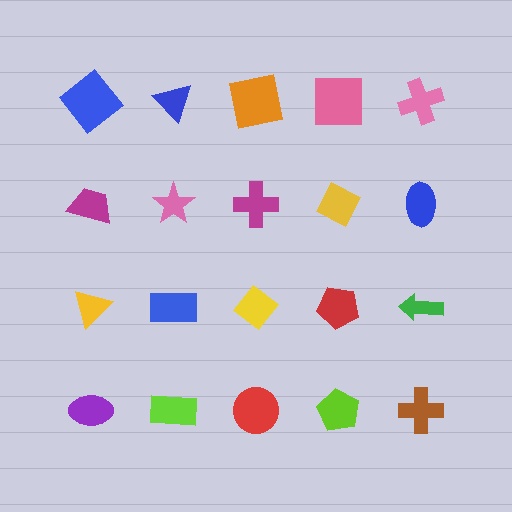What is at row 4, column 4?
A lime pentagon.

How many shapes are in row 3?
5 shapes.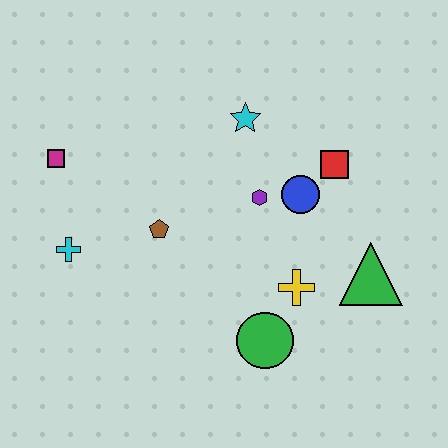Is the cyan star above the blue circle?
Yes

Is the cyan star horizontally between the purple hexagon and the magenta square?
Yes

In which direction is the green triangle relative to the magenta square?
The green triangle is to the right of the magenta square.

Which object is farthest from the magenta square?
The green triangle is farthest from the magenta square.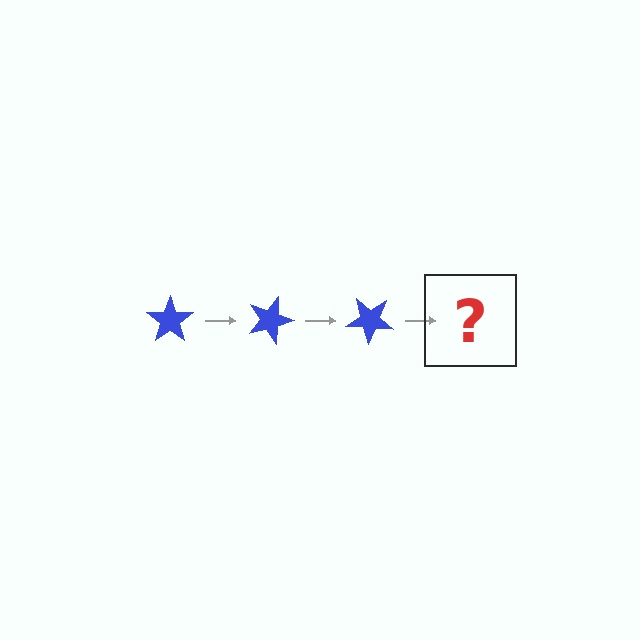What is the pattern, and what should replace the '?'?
The pattern is that the star rotates 20 degrees each step. The '?' should be a blue star rotated 60 degrees.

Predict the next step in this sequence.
The next step is a blue star rotated 60 degrees.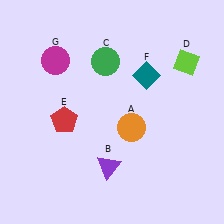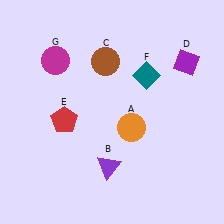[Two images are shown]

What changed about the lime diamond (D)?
In Image 1, D is lime. In Image 2, it changed to purple.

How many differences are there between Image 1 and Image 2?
There are 2 differences between the two images.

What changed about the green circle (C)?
In Image 1, C is green. In Image 2, it changed to brown.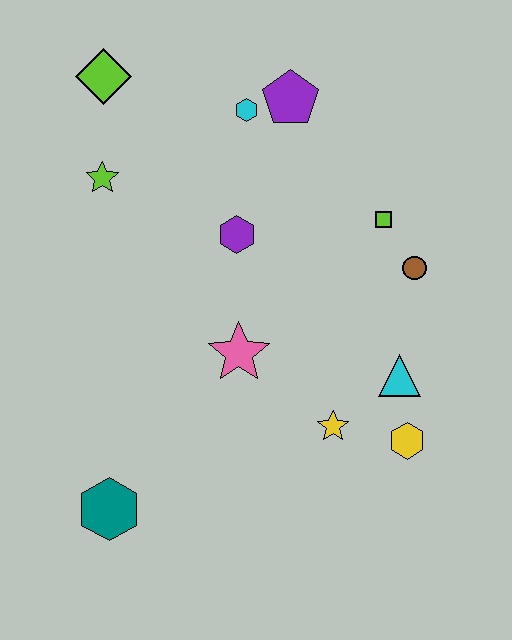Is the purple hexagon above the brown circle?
Yes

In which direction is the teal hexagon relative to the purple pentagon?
The teal hexagon is below the purple pentagon.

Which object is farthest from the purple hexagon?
The teal hexagon is farthest from the purple hexagon.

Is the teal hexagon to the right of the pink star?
No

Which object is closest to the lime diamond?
The lime star is closest to the lime diamond.